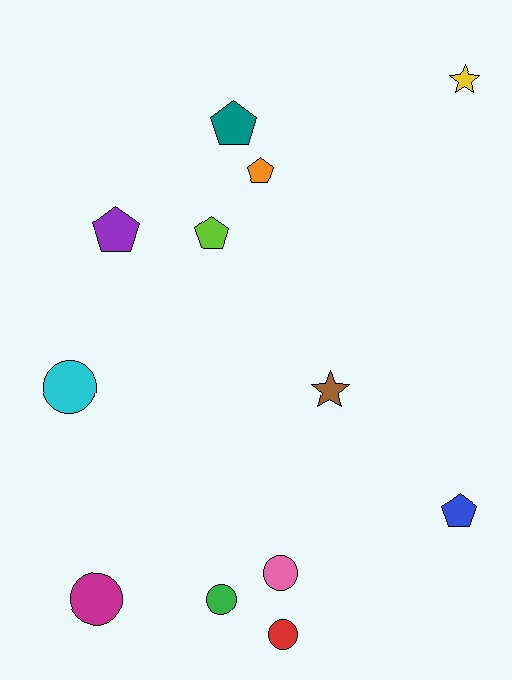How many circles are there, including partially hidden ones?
There are 5 circles.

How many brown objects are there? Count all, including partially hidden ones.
There is 1 brown object.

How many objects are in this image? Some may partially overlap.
There are 12 objects.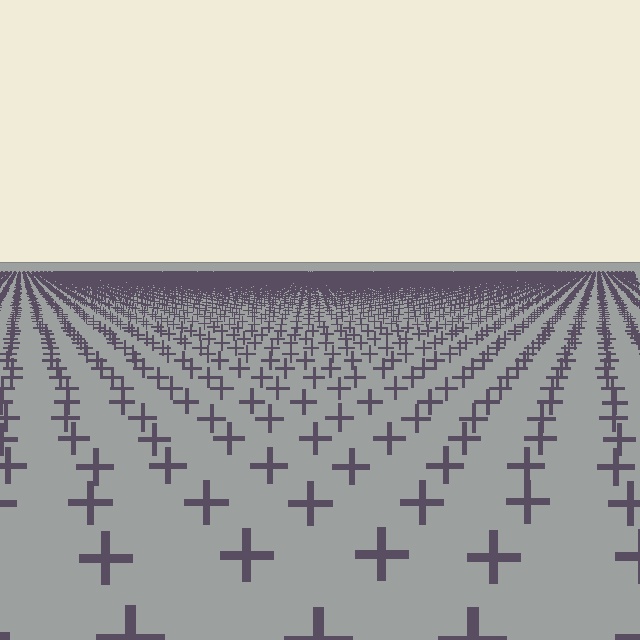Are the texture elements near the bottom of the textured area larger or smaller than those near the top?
Larger. Near the bottom, elements are closer to the viewer and appear at a bigger on-screen size.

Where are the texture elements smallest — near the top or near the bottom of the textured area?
Near the top.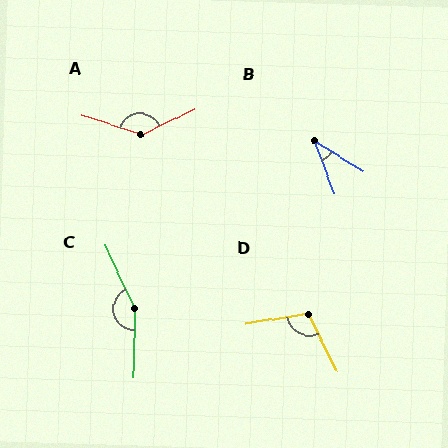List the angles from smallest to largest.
B (37°), D (107°), A (136°), C (155°).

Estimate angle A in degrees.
Approximately 136 degrees.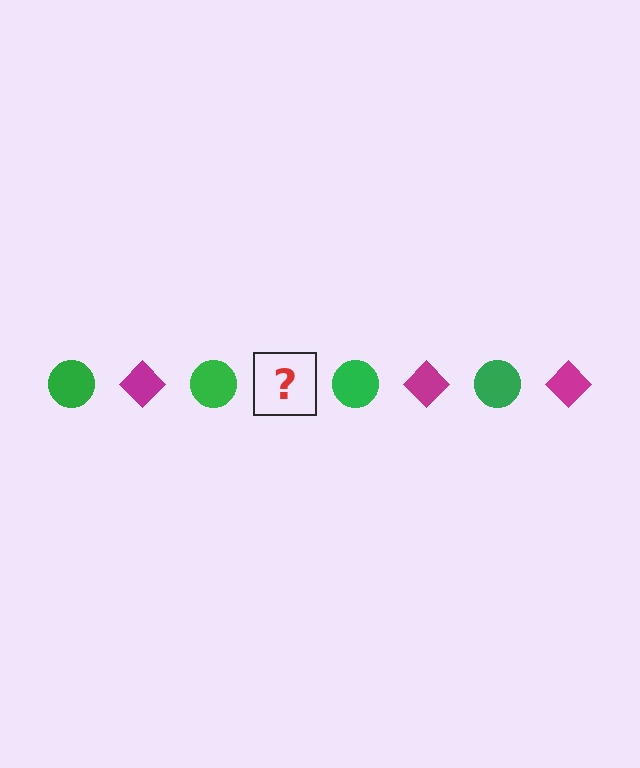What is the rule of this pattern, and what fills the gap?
The rule is that the pattern alternates between green circle and magenta diamond. The gap should be filled with a magenta diamond.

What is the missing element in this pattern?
The missing element is a magenta diamond.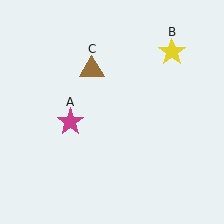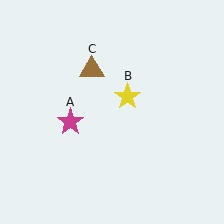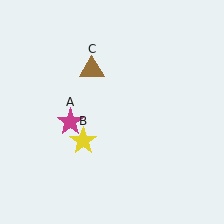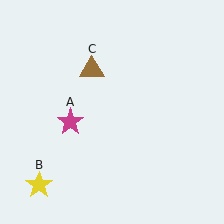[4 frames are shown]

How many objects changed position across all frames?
1 object changed position: yellow star (object B).